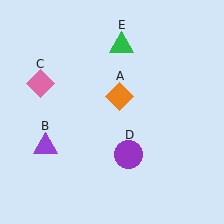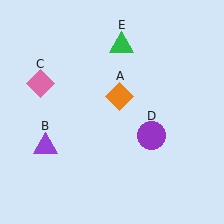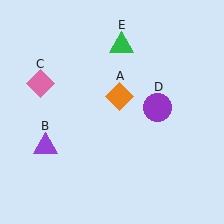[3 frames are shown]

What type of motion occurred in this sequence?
The purple circle (object D) rotated counterclockwise around the center of the scene.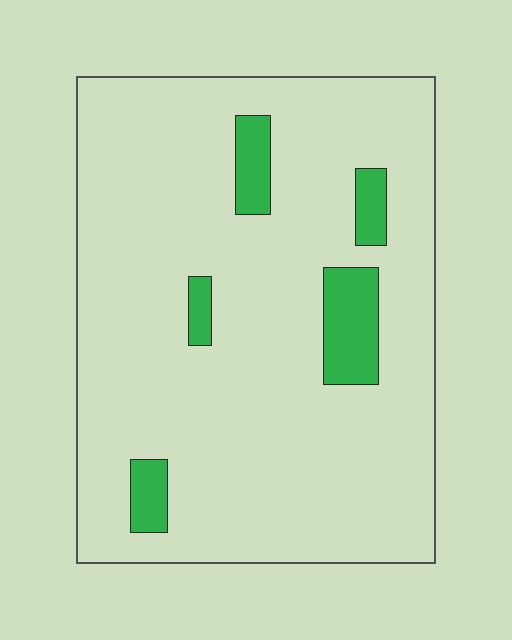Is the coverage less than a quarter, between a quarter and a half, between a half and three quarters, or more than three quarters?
Less than a quarter.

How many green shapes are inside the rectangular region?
5.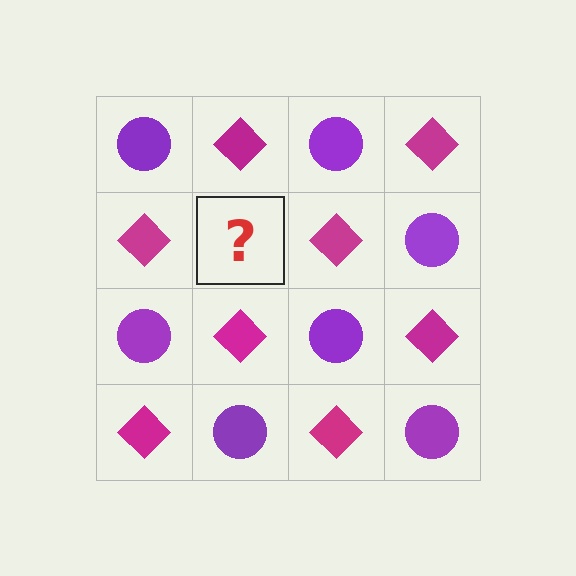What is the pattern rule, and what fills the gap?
The rule is that it alternates purple circle and magenta diamond in a checkerboard pattern. The gap should be filled with a purple circle.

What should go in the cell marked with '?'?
The missing cell should contain a purple circle.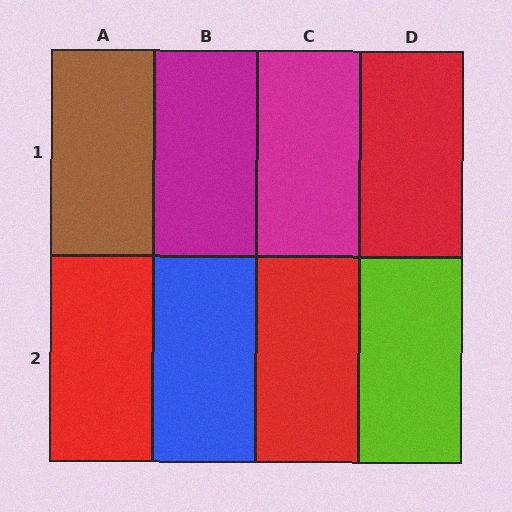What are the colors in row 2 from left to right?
Red, blue, red, lime.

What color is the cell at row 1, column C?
Magenta.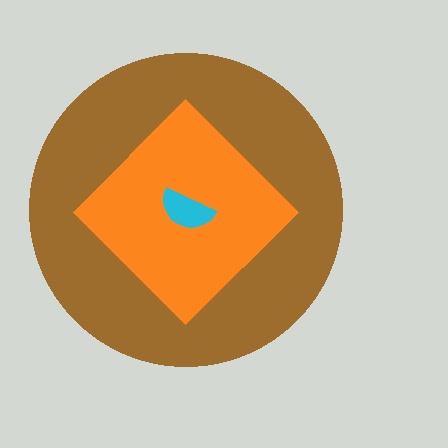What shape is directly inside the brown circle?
The orange diamond.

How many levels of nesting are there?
3.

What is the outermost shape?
The brown circle.